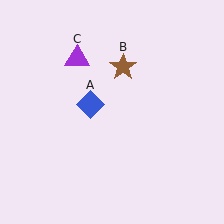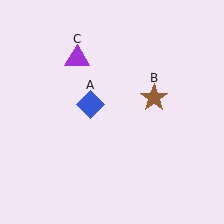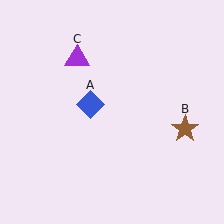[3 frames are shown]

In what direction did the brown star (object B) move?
The brown star (object B) moved down and to the right.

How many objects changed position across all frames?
1 object changed position: brown star (object B).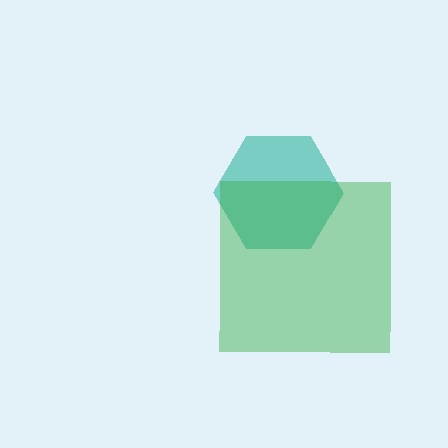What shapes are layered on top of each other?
The layered shapes are: a teal hexagon, a green square.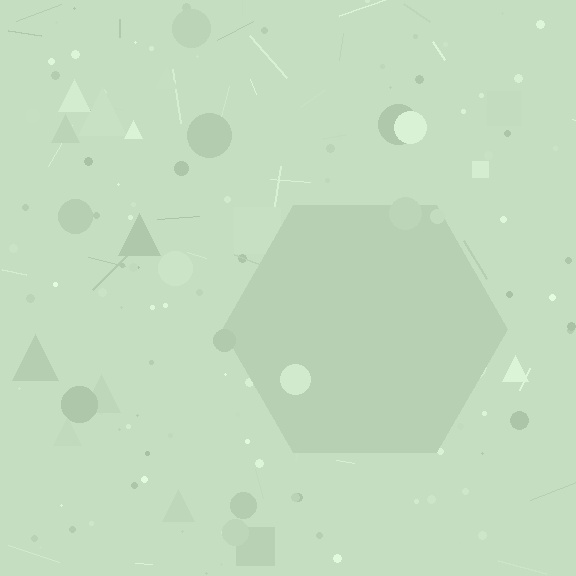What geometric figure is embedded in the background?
A hexagon is embedded in the background.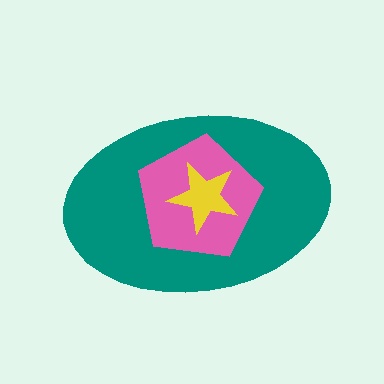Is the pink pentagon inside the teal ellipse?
Yes.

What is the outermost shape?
The teal ellipse.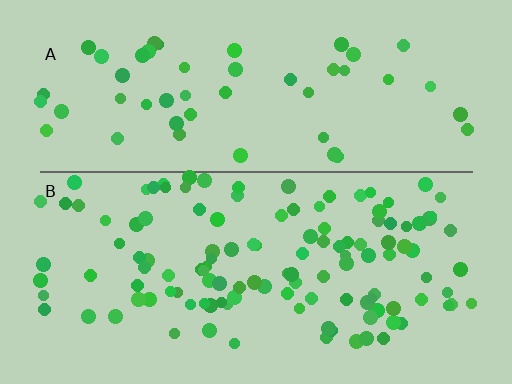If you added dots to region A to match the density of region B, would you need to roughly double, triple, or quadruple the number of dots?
Approximately double.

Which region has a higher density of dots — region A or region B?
B (the bottom).